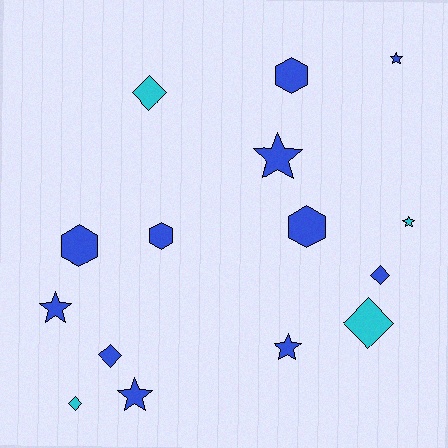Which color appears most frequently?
Blue, with 11 objects.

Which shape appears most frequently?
Star, with 6 objects.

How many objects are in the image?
There are 15 objects.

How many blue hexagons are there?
There are 4 blue hexagons.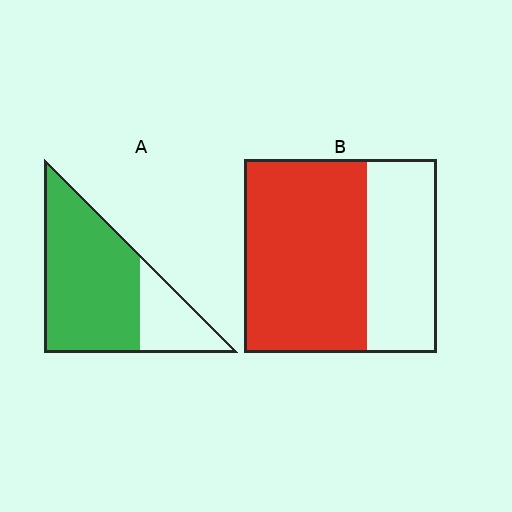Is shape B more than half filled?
Yes.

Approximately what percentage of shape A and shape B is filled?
A is approximately 75% and B is approximately 65%.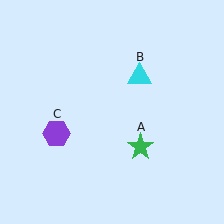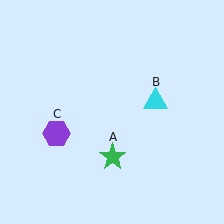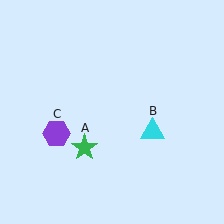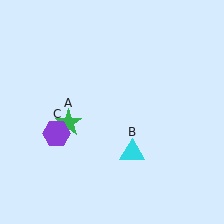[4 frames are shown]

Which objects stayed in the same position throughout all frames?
Purple hexagon (object C) remained stationary.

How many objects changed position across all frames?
2 objects changed position: green star (object A), cyan triangle (object B).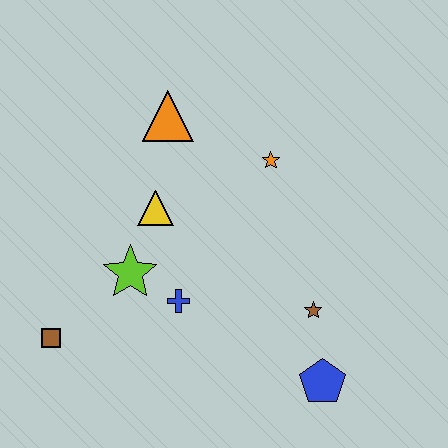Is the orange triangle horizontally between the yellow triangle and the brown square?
No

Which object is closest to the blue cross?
The lime star is closest to the blue cross.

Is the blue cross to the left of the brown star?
Yes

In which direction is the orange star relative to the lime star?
The orange star is to the right of the lime star.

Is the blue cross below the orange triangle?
Yes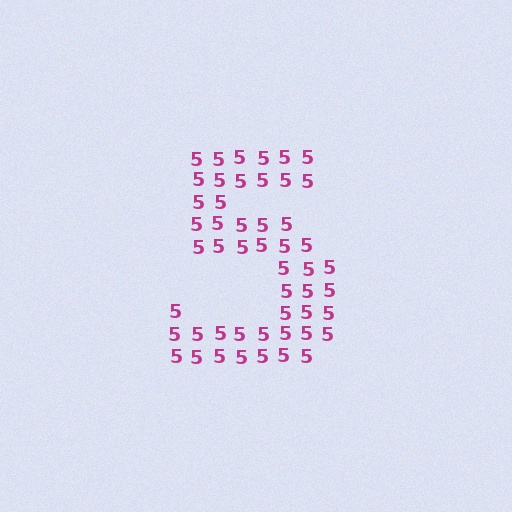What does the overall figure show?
The overall figure shows the digit 5.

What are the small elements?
The small elements are digit 5's.